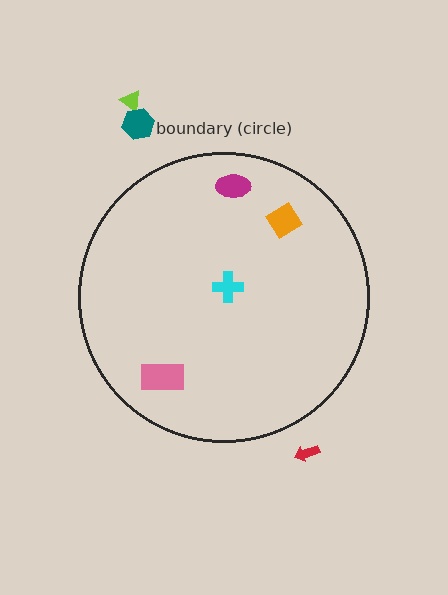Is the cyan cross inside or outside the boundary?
Inside.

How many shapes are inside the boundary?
4 inside, 3 outside.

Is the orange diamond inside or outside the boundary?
Inside.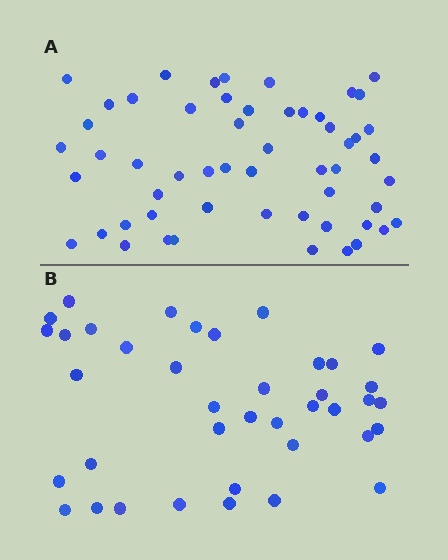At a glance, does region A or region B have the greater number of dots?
Region A (the top region) has more dots.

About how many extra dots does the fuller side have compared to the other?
Region A has approximately 15 more dots than region B.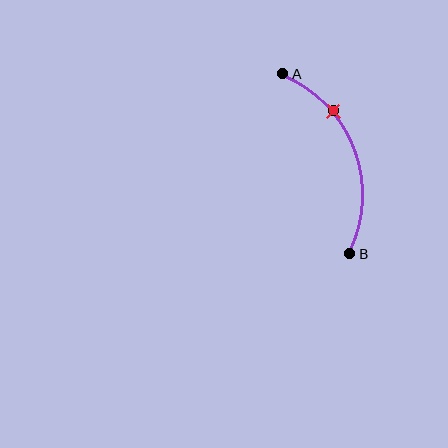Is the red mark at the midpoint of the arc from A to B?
No. The red mark lies on the arc but is closer to endpoint A. The arc midpoint would be at the point on the curve equidistant along the arc from both A and B.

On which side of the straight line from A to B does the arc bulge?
The arc bulges to the right of the straight line connecting A and B.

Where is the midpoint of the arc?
The arc midpoint is the point on the curve farthest from the straight line joining A and B. It sits to the right of that line.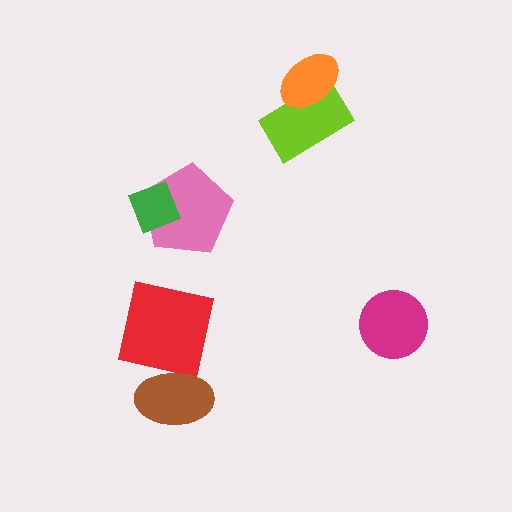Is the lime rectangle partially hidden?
Yes, it is partially covered by another shape.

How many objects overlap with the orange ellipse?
1 object overlaps with the orange ellipse.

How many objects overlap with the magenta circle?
0 objects overlap with the magenta circle.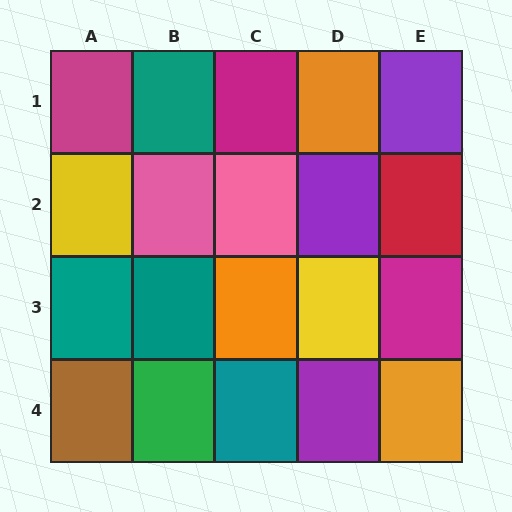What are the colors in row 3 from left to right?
Teal, teal, orange, yellow, magenta.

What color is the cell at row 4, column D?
Purple.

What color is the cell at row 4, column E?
Orange.